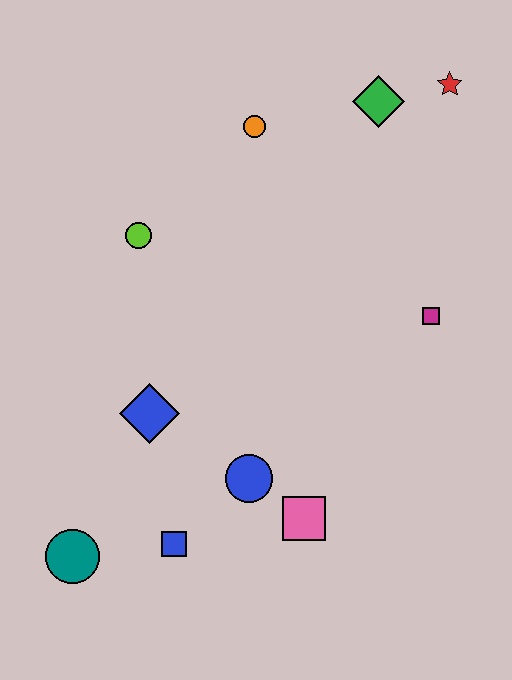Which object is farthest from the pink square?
The red star is farthest from the pink square.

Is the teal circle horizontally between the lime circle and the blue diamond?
No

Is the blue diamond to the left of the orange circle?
Yes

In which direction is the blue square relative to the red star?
The blue square is below the red star.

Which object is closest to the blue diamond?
The blue circle is closest to the blue diamond.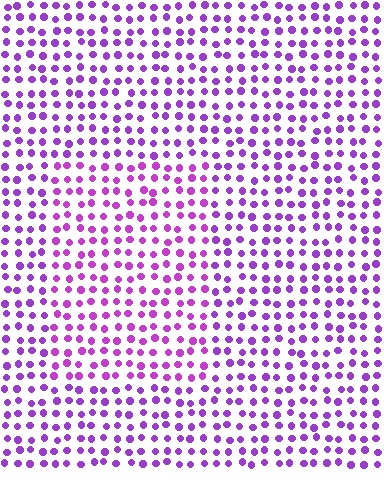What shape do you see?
I see a rectangle.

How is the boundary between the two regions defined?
The boundary is defined purely by a slight shift in hue (about 18 degrees). Spacing, size, and orientation are identical on both sides.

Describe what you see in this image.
The image is filled with small purple elements in a uniform arrangement. A rectangle-shaped region is visible where the elements are tinted to a slightly different hue, forming a subtle color boundary.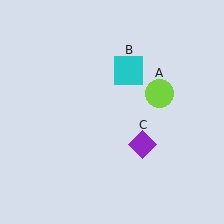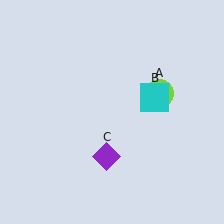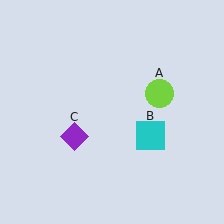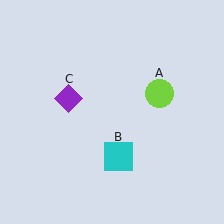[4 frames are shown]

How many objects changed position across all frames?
2 objects changed position: cyan square (object B), purple diamond (object C).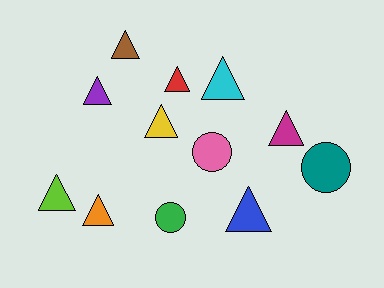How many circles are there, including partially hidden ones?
There are 3 circles.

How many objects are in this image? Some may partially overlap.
There are 12 objects.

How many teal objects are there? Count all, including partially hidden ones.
There is 1 teal object.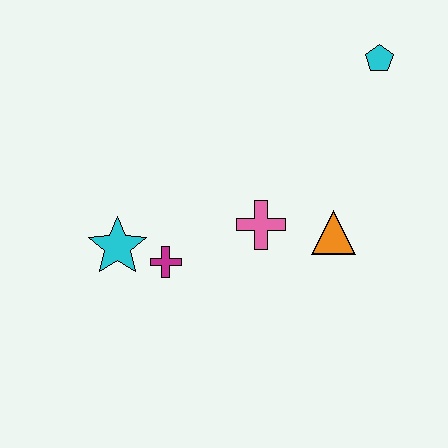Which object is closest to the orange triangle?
The pink cross is closest to the orange triangle.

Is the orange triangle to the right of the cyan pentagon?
No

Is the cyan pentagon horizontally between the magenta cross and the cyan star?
No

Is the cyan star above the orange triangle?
No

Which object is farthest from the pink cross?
The cyan pentagon is farthest from the pink cross.